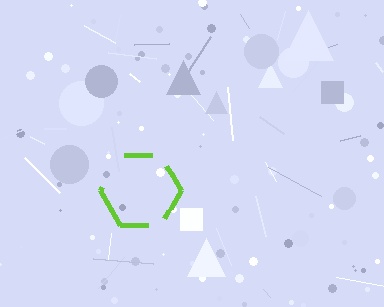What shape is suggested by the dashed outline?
The dashed outline suggests a hexagon.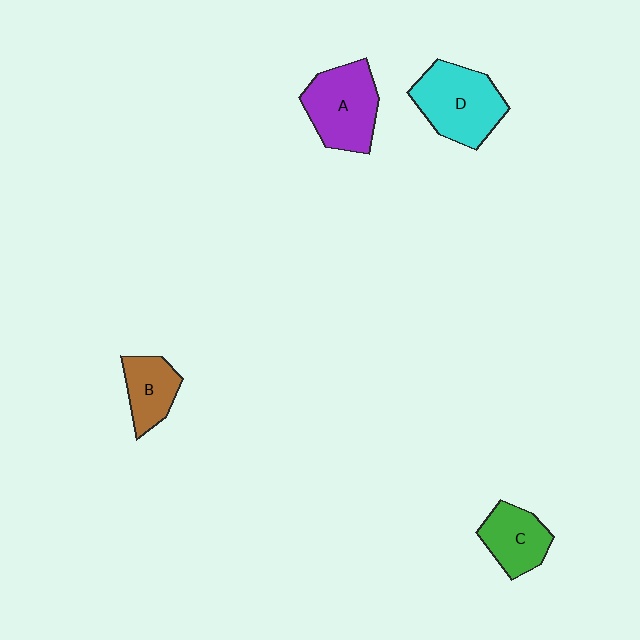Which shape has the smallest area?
Shape B (brown).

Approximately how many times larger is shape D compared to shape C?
Approximately 1.5 times.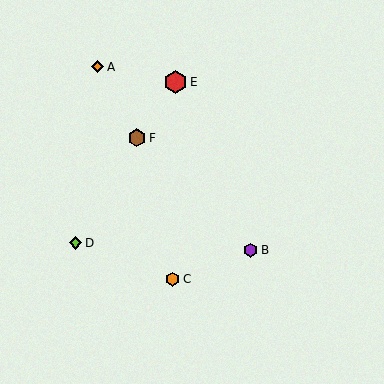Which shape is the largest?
The red hexagon (labeled E) is the largest.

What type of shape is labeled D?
Shape D is a lime diamond.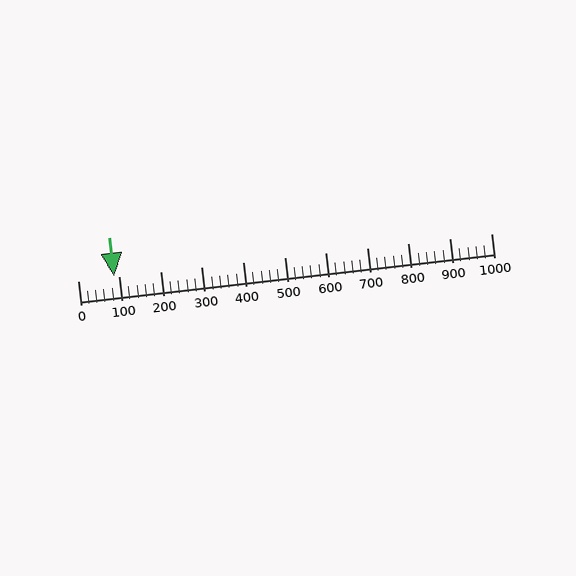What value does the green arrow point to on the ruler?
The green arrow points to approximately 87.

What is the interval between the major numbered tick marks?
The major tick marks are spaced 100 units apart.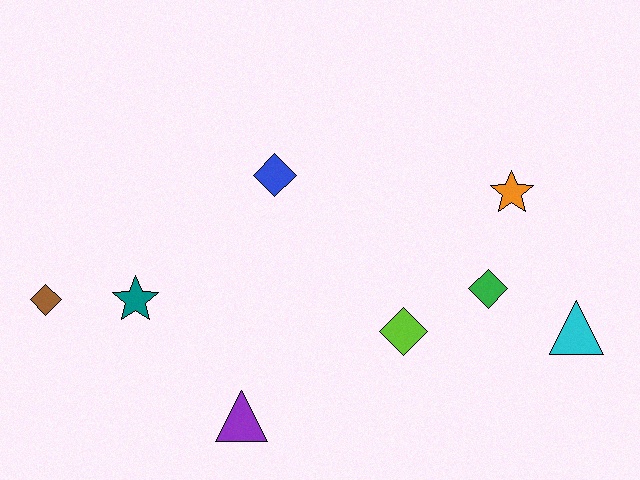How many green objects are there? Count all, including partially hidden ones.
There is 1 green object.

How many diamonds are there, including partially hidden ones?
There are 4 diamonds.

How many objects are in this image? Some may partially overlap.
There are 8 objects.